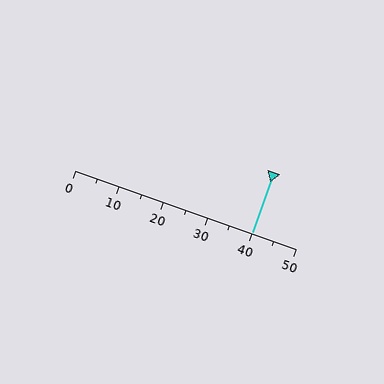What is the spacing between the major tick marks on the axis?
The major ticks are spaced 10 apart.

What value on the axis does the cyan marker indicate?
The marker indicates approximately 40.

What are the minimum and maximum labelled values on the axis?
The axis runs from 0 to 50.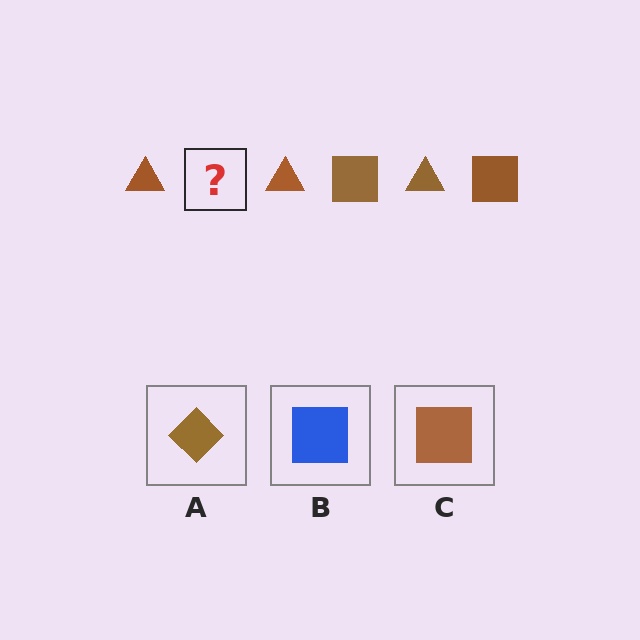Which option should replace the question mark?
Option C.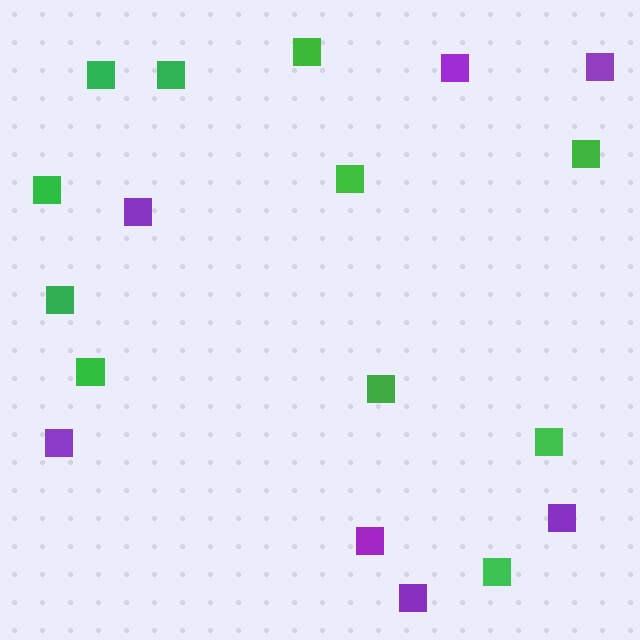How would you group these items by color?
There are 2 groups: one group of purple squares (7) and one group of green squares (11).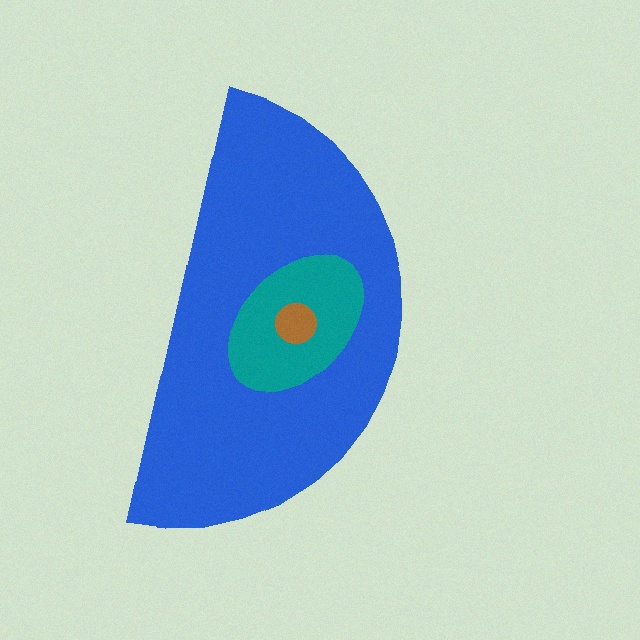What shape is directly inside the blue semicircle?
The teal ellipse.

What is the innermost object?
The brown circle.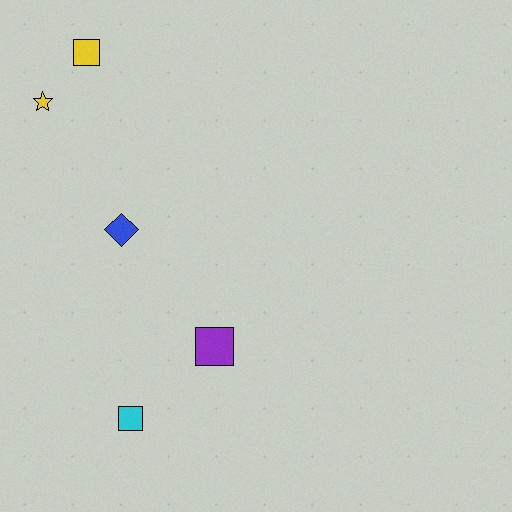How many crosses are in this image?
There are no crosses.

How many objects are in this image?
There are 5 objects.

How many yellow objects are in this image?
There are 2 yellow objects.